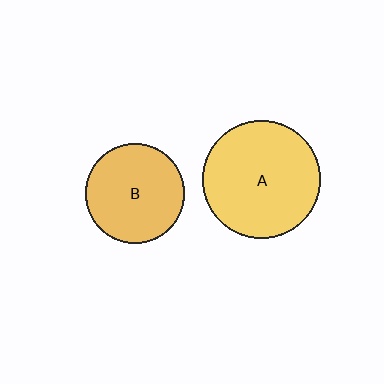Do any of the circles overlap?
No, none of the circles overlap.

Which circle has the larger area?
Circle A (yellow).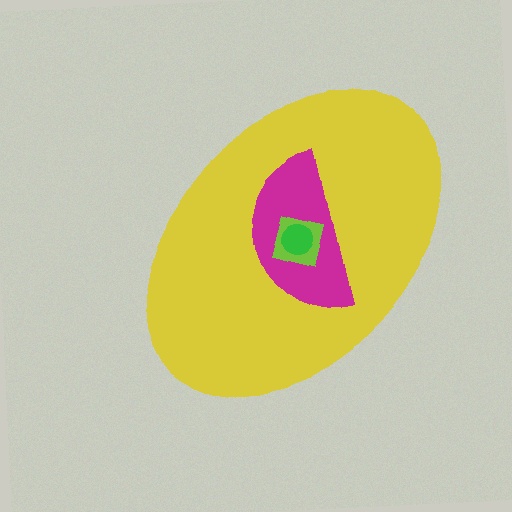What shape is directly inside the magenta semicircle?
The lime square.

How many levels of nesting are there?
4.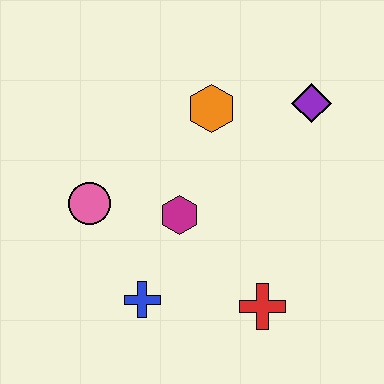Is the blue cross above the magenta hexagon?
No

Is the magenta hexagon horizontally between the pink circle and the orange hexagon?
Yes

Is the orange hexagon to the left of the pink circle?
No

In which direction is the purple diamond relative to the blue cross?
The purple diamond is above the blue cross.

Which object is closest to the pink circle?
The magenta hexagon is closest to the pink circle.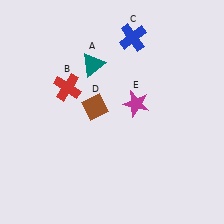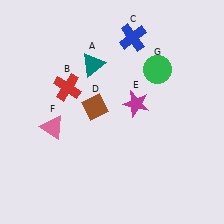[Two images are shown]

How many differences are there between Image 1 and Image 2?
There are 2 differences between the two images.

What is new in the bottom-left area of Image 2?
A pink triangle (F) was added in the bottom-left area of Image 2.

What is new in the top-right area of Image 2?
A green circle (G) was added in the top-right area of Image 2.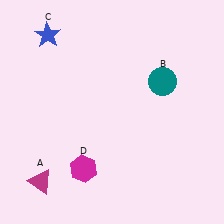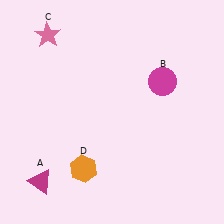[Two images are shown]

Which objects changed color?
B changed from teal to magenta. C changed from blue to pink. D changed from magenta to orange.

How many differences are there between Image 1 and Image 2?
There are 3 differences between the two images.